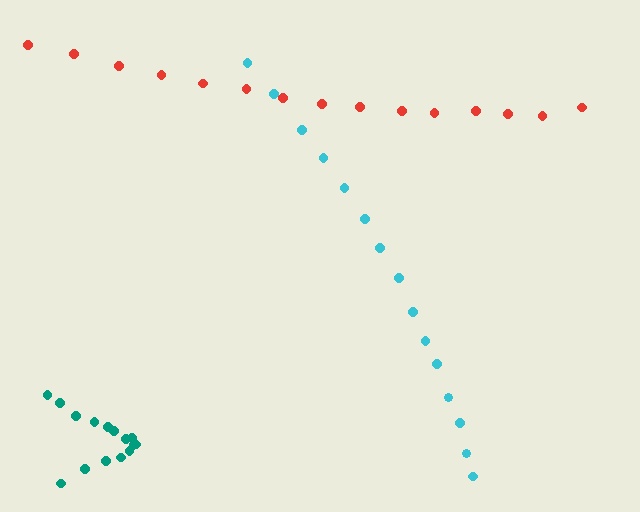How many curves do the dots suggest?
There are 3 distinct paths.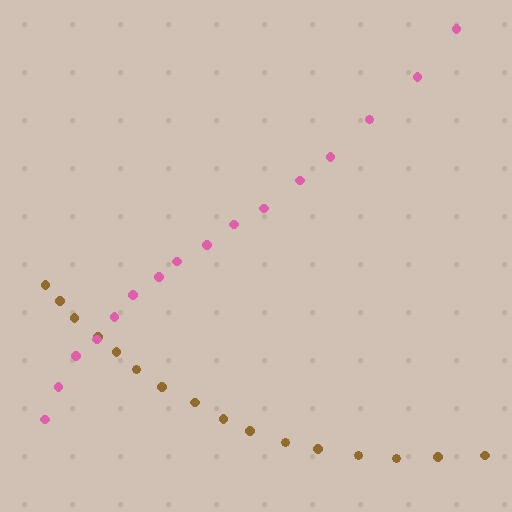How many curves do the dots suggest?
There are 2 distinct paths.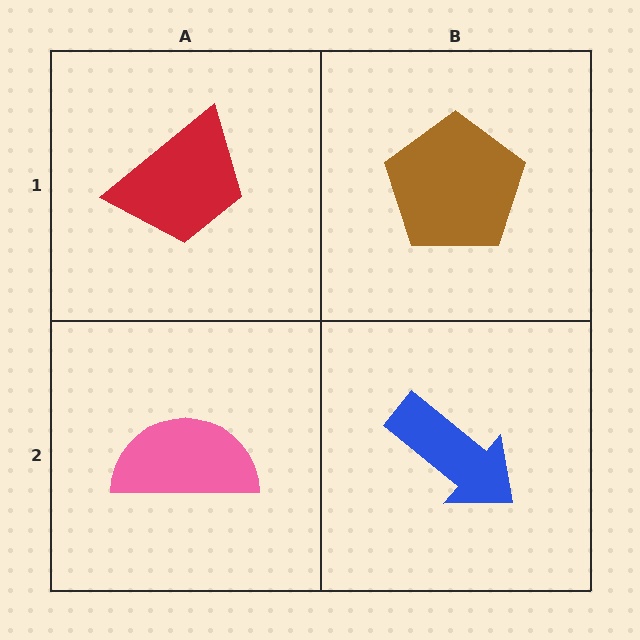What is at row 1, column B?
A brown pentagon.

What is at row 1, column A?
A red trapezoid.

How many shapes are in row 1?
2 shapes.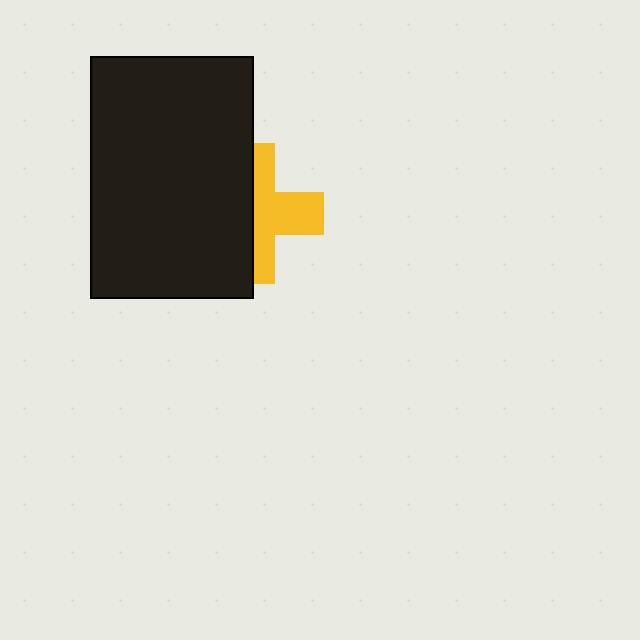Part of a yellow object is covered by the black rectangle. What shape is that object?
It is a cross.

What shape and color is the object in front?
The object in front is a black rectangle.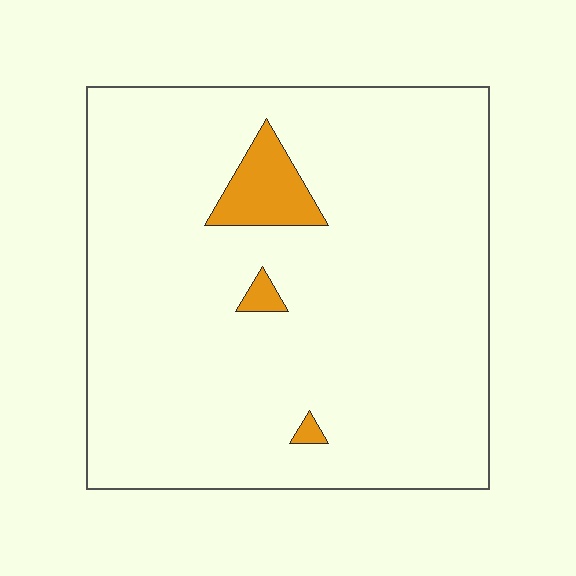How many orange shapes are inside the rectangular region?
3.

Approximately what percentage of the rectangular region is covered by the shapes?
Approximately 5%.